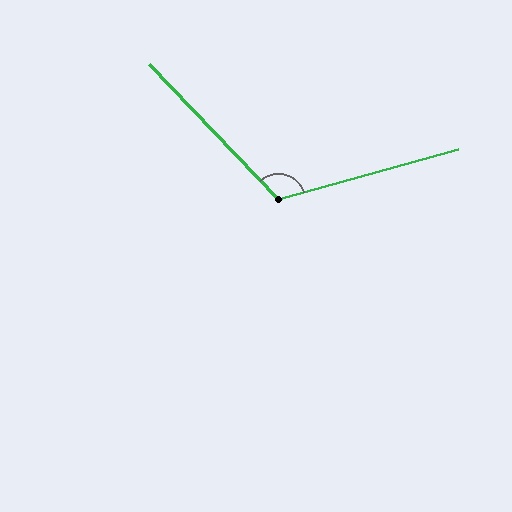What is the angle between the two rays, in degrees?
Approximately 118 degrees.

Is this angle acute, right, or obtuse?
It is obtuse.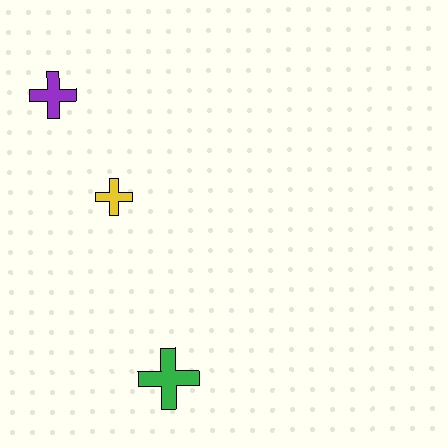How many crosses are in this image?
There are 3 crosses.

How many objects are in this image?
There are 3 objects.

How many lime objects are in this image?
There are no lime objects.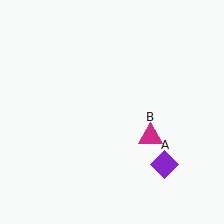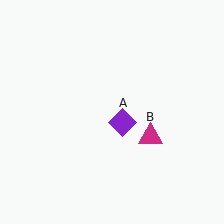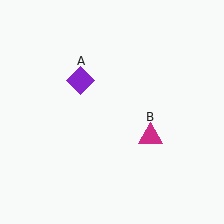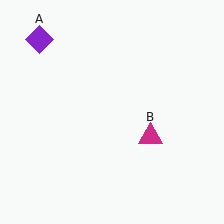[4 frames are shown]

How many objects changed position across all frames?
1 object changed position: purple diamond (object A).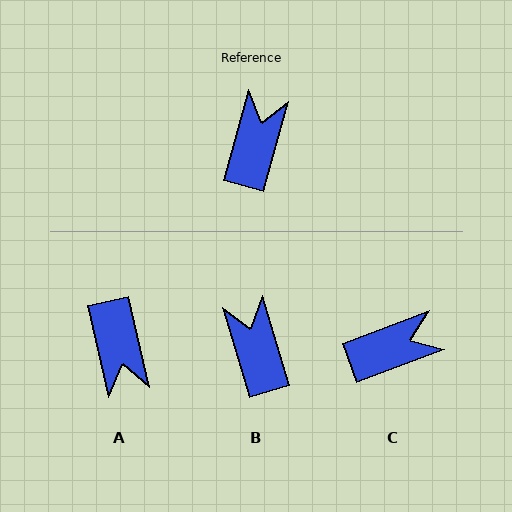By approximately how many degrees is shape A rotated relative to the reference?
Approximately 151 degrees clockwise.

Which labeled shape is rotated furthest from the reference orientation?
A, about 151 degrees away.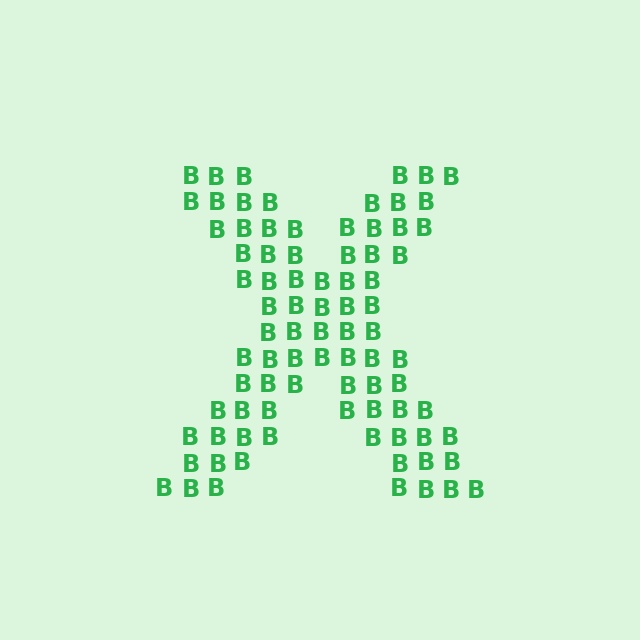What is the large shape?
The large shape is the letter X.